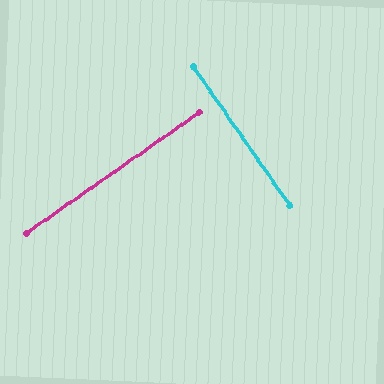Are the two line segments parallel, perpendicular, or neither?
Perpendicular — they meet at approximately 90°.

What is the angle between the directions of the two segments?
Approximately 90 degrees.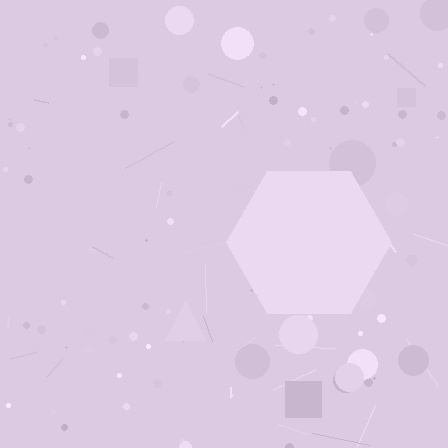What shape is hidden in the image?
A hexagon is hidden in the image.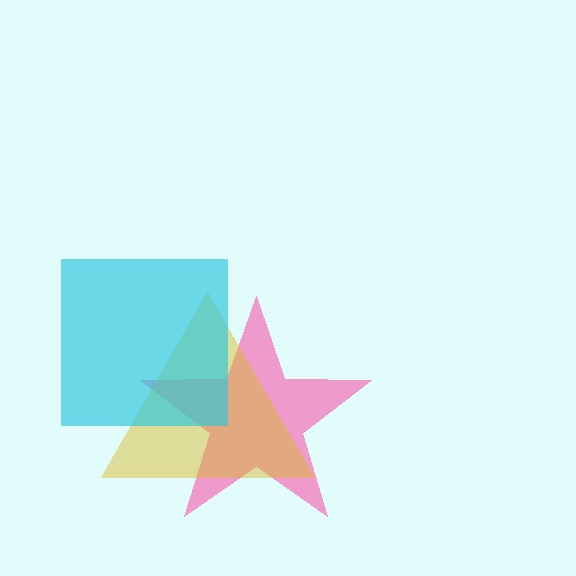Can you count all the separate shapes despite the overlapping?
Yes, there are 3 separate shapes.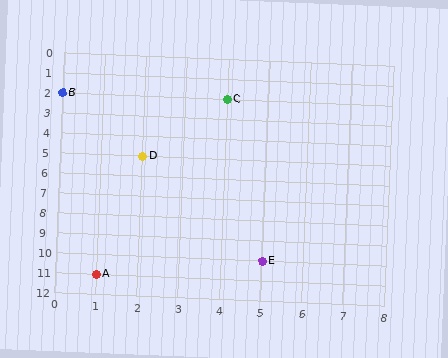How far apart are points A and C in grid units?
Points A and C are 3 columns and 9 rows apart (about 9.5 grid units diagonally).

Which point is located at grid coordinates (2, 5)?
Point D is at (2, 5).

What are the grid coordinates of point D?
Point D is at grid coordinates (2, 5).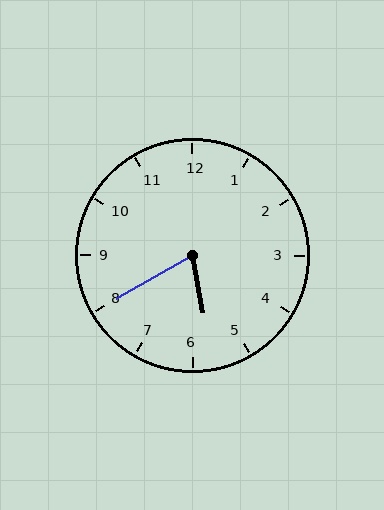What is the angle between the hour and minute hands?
Approximately 70 degrees.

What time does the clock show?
5:40.